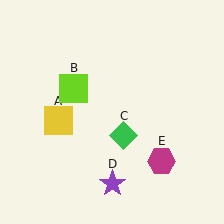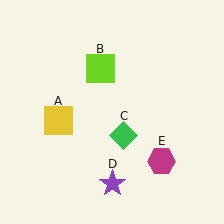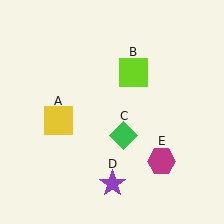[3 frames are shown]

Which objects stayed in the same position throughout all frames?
Yellow square (object A) and green diamond (object C) and purple star (object D) and magenta hexagon (object E) remained stationary.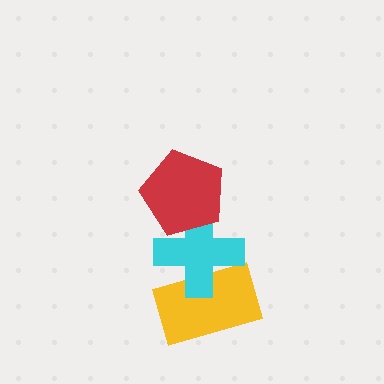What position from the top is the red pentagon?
The red pentagon is 1st from the top.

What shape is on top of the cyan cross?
The red pentagon is on top of the cyan cross.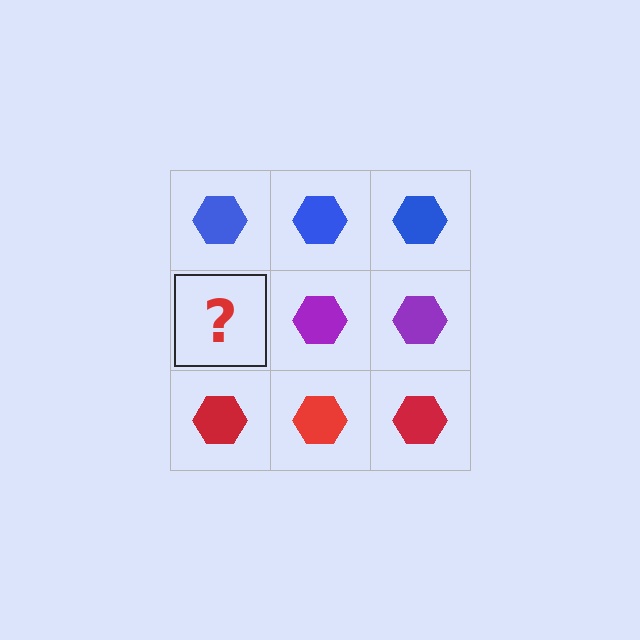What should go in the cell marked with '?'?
The missing cell should contain a purple hexagon.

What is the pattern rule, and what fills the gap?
The rule is that each row has a consistent color. The gap should be filled with a purple hexagon.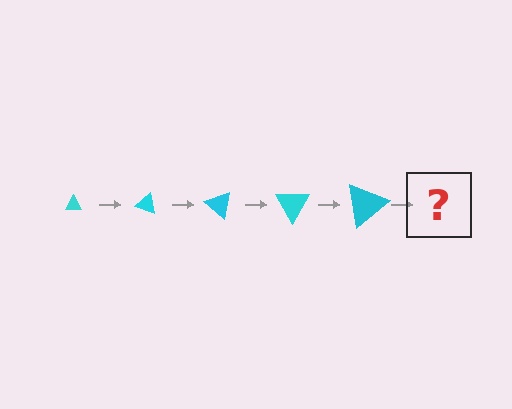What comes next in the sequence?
The next element should be a triangle, larger than the previous one and rotated 100 degrees from the start.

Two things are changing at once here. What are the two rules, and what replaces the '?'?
The two rules are that the triangle grows larger each step and it rotates 20 degrees each step. The '?' should be a triangle, larger than the previous one and rotated 100 degrees from the start.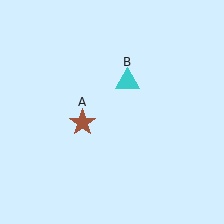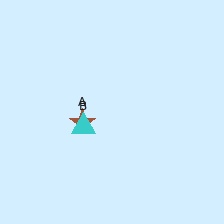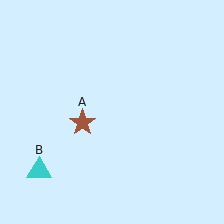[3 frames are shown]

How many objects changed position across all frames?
1 object changed position: cyan triangle (object B).